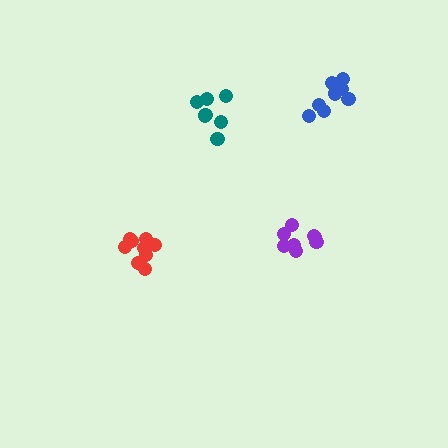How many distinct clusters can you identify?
There are 4 distinct clusters.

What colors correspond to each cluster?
The clusters are colored: teal, blue, red, purple.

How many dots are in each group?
Group 1: 7 dots, Group 2: 9 dots, Group 3: 10 dots, Group 4: 9 dots (35 total).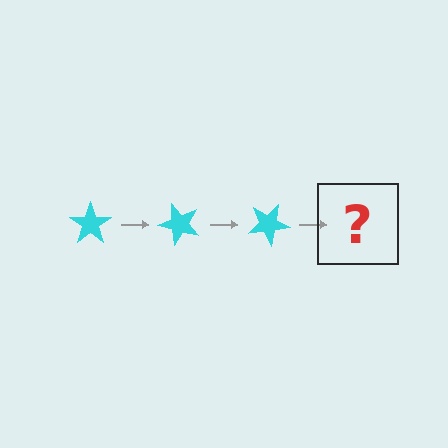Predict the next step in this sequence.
The next step is a cyan star rotated 150 degrees.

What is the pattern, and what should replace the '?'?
The pattern is that the star rotates 50 degrees each step. The '?' should be a cyan star rotated 150 degrees.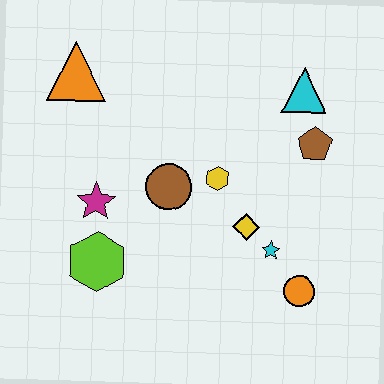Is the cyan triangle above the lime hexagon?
Yes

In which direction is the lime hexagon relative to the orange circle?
The lime hexagon is to the left of the orange circle.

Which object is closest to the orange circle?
The cyan star is closest to the orange circle.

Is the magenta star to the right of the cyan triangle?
No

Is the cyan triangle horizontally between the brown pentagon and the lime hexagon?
Yes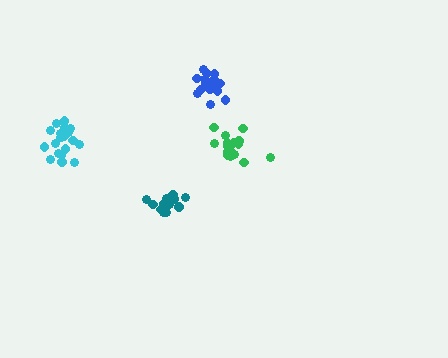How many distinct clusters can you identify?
There are 4 distinct clusters.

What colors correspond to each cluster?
The clusters are colored: green, teal, blue, cyan.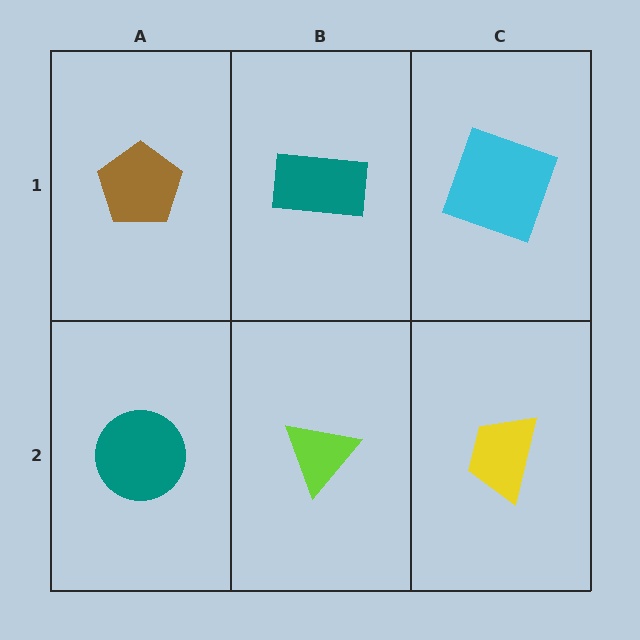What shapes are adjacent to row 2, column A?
A brown pentagon (row 1, column A), a lime triangle (row 2, column B).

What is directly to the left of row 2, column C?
A lime triangle.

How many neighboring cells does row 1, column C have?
2.